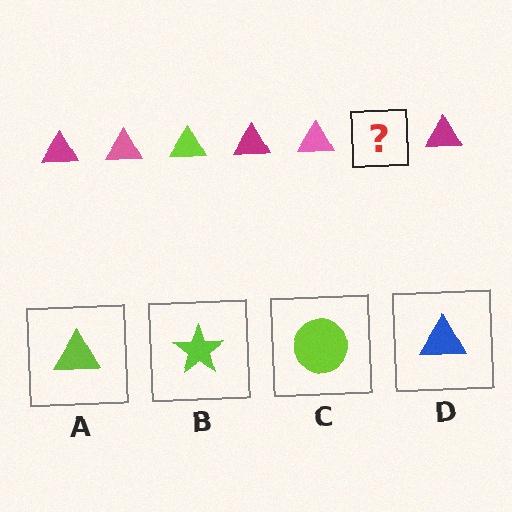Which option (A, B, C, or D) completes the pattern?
A.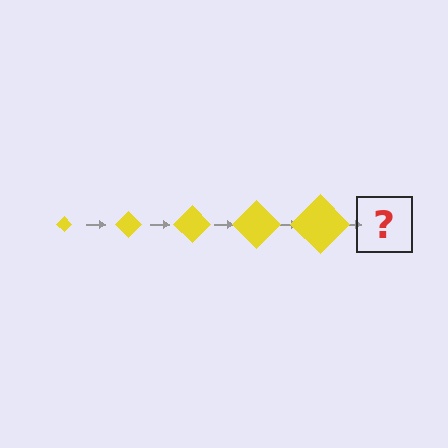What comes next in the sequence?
The next element should be a yellow diamond, larger than the previous one.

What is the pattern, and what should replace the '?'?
The pattern is that the diamond gets progressively larger each step. The '?' should be a yellow diamond, larger than the previous one.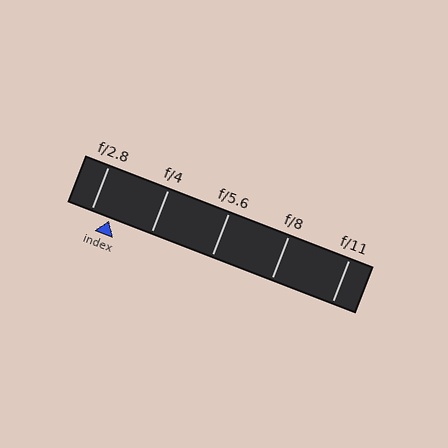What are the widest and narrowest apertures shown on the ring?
The widest aperture shown is f/2.8 and the narrowest is f/11.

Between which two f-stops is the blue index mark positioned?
The index mark is between f/2.8 and f/4.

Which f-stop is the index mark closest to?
The index mark is closest to f/2.8.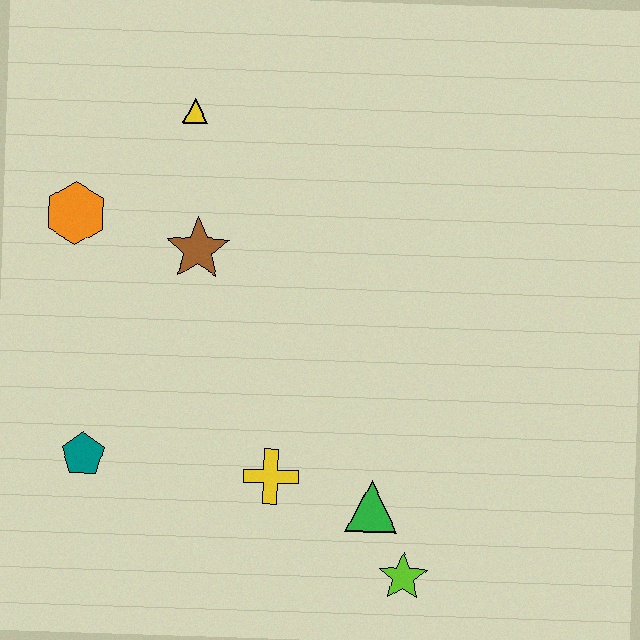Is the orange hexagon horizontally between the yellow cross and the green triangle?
No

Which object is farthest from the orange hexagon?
The lime star is farthest from the orange hexagon.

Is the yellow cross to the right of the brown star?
Yes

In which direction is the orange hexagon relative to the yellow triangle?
The orange hexagon is to the left of the yellow triangle.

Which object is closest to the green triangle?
The lime star is closest to the green triangle.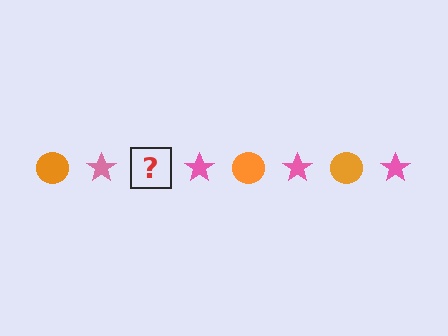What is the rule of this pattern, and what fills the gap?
The rule is that the pattern alternates between orange circle and pink star. The gap should be filled with an orange circle.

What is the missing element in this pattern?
The missing element is an orange circle.